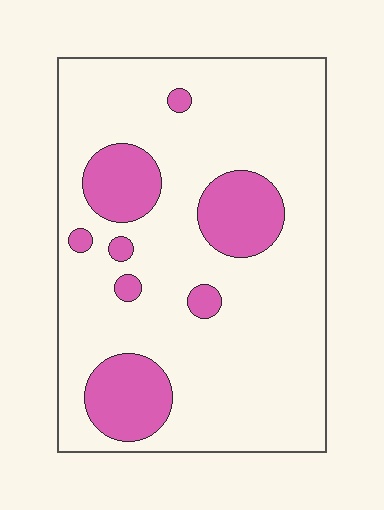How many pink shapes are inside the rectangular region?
8.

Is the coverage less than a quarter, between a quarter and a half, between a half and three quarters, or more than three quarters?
Less than a quarter.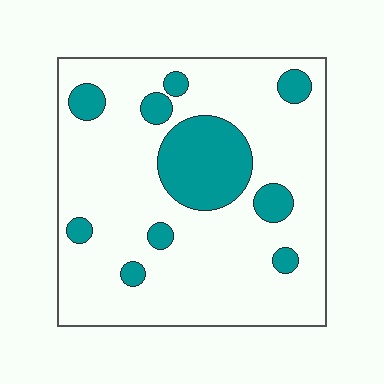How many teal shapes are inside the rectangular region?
10.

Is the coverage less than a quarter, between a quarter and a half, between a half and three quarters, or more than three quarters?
Less than a quarter.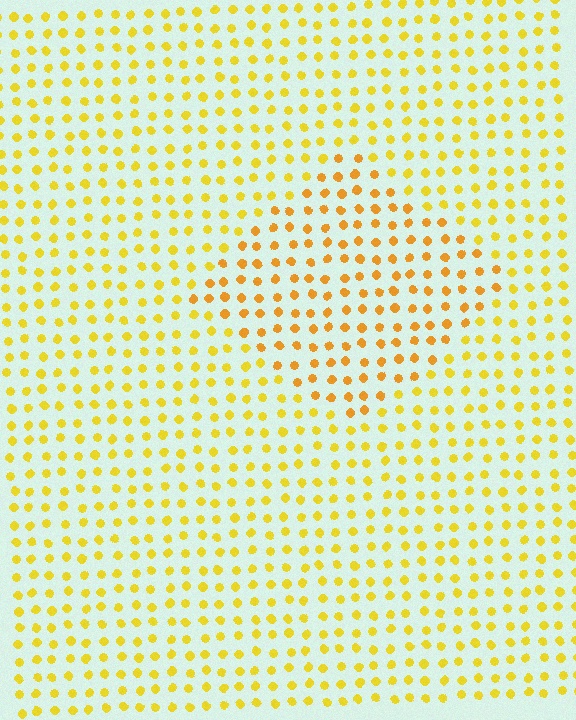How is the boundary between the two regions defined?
The boundary is defined purely by a slight shift in hue (about 20 degrees). Spacing, size, and orientation are identical on both sides.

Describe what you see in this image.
The image is filled with small yellow elements in a uniform arrangement. A diamond-shaped region is visible where the elements are tinted to a slightly different hue, forming a subtle color boundary.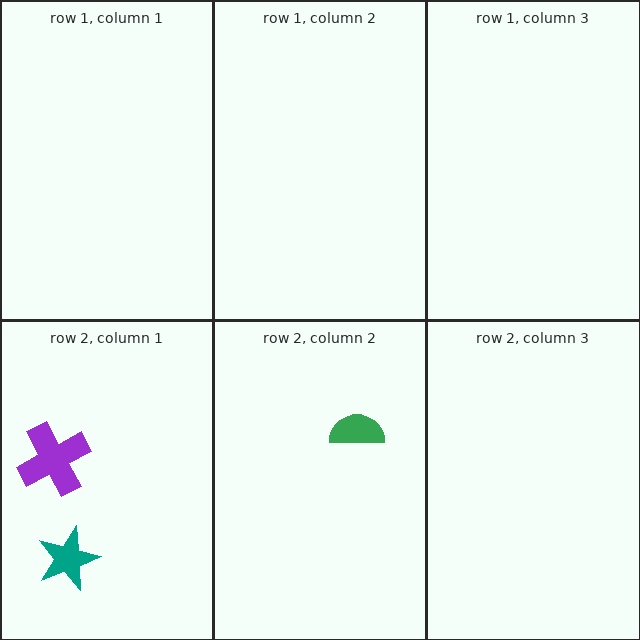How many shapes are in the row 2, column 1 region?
2.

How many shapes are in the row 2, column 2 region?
1.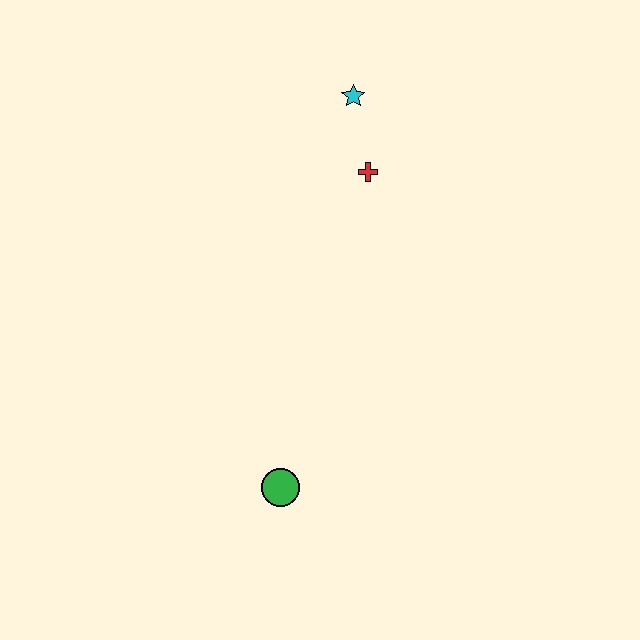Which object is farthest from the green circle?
The cyan star is farthest from the green circle.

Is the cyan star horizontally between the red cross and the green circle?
Yes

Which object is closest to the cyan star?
The red cross is closest to the cyan star.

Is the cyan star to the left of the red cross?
Yes